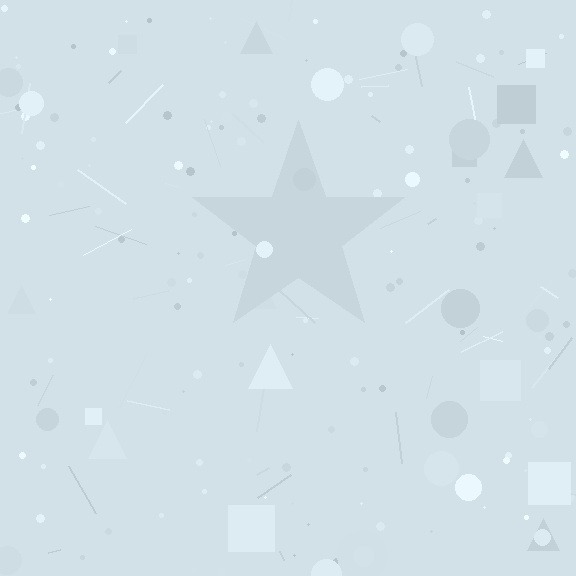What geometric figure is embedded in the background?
A star is embedded in the background.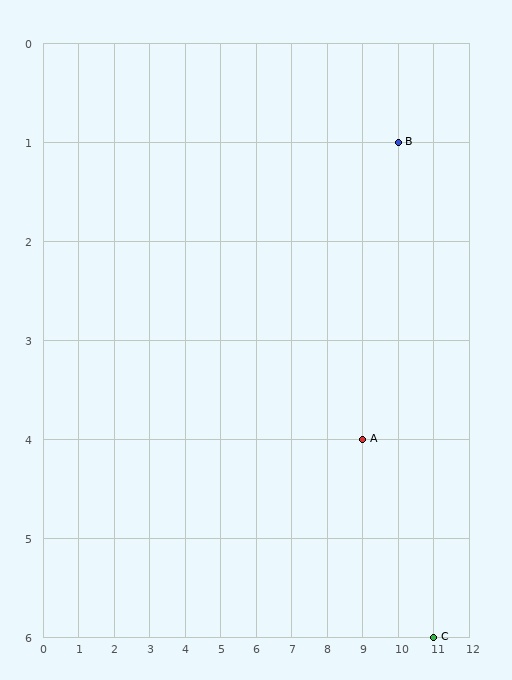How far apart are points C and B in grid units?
Points C and B are 1 column and 5 rows apart (about 5.1 grid units diagonally).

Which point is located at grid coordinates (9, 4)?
Point A is at (9, 4).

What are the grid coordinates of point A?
Point A is at grid coordinates (9, 4).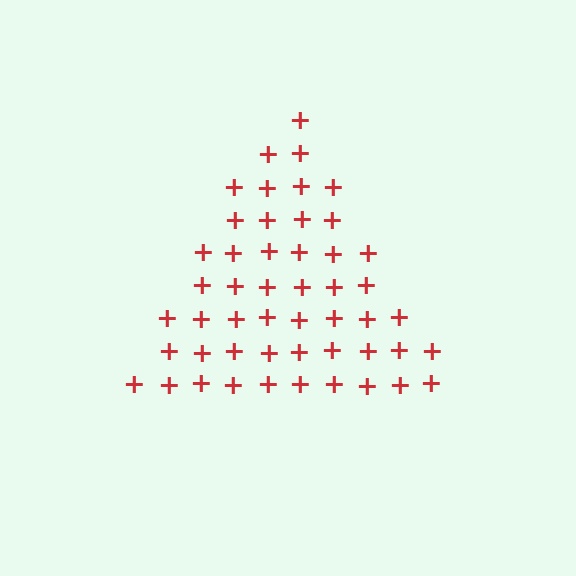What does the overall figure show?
The overall figure shows a triangle.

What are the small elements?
The small elements are plus signs.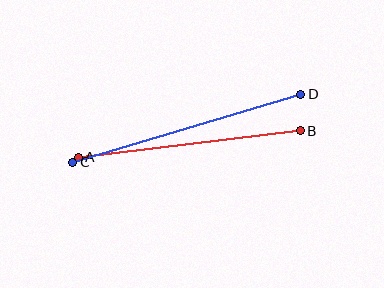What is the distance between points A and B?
The distance is approximately 224 pixels.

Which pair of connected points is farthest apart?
Points C and D are farthest apart.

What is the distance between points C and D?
The distance is approximately 238 pixels.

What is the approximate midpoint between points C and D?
The midpoint is at approximately (187, 128) pixels.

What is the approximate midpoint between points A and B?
The midpoint is at approximately (189, 144) pixels.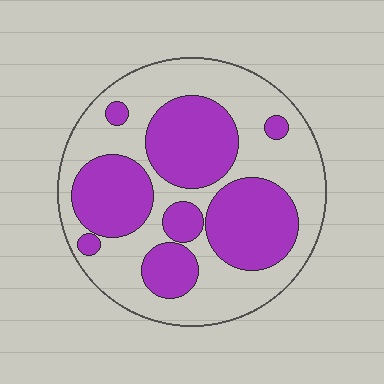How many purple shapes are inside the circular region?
8.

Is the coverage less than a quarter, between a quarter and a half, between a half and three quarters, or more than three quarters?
Between a quarter and a half.